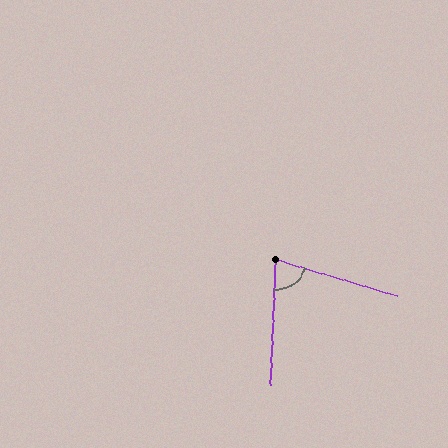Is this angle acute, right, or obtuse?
It is acute.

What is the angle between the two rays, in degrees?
Approximately 76 degrees.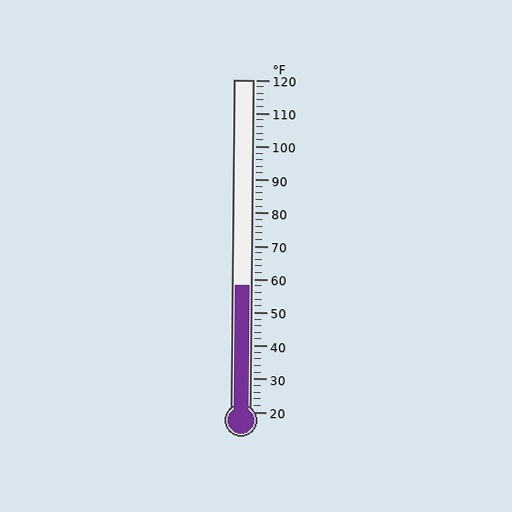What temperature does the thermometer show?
The thermometer shows approximately 58°F.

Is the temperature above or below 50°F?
The temperature is above 50°F.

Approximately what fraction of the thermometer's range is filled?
The thermometer is filled to approximately 40% of its range.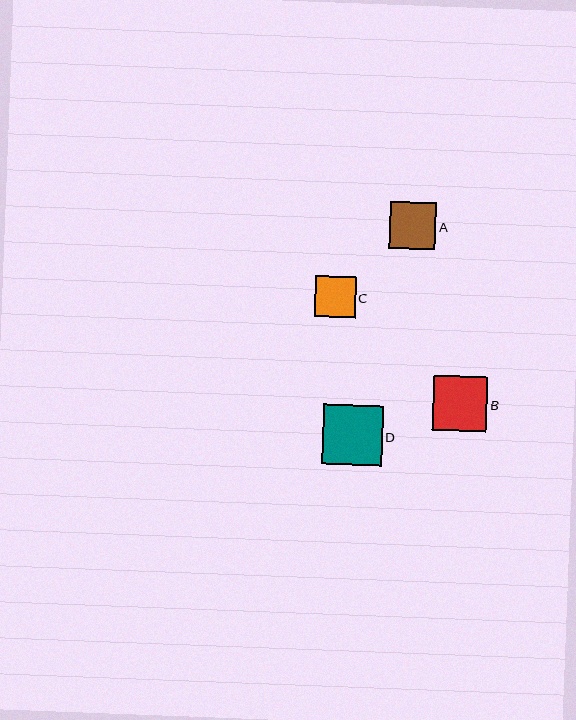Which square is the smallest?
Square C is the smallest with a size of approximately 41 pixels.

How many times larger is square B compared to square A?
Square B is approximately 1.2 times the size of square A.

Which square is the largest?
Square D is the largest with a size of approximately 60 pixels.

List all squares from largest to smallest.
From largest to smallest: D, B, A, C.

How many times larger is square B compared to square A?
Square B is approximately 1.2 times the size of square A.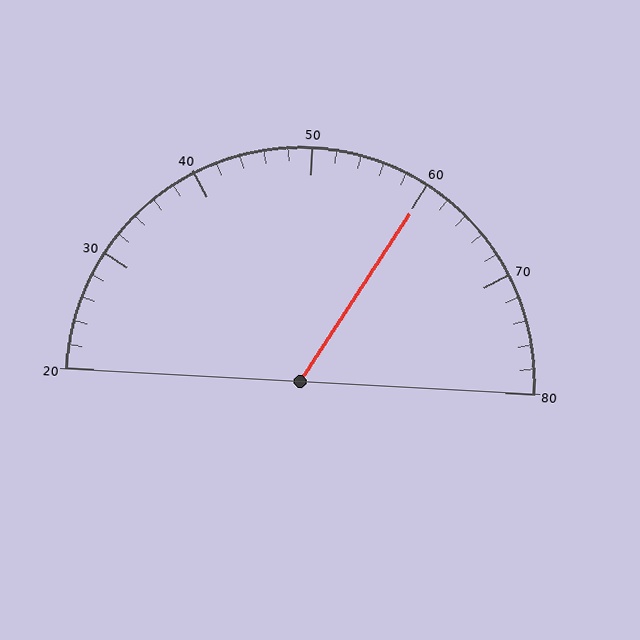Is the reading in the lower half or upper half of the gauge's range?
The reading is in the upper half of the range (20 to 80).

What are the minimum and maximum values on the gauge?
The gauge ranges from 20 to 80.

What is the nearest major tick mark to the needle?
The nearest major tick mark is 60.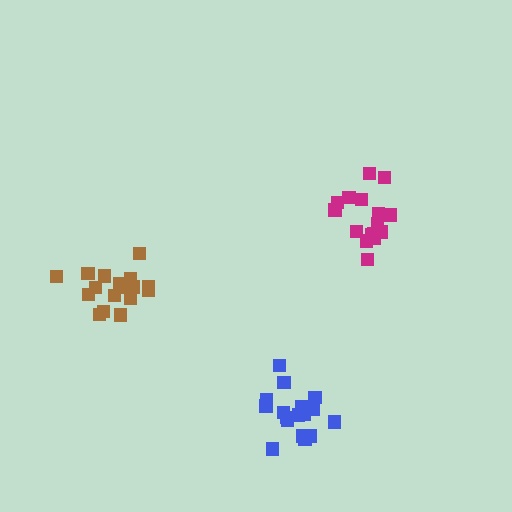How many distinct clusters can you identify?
There are 3 distinct clusters.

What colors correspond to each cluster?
The clusters are colored: blue, brown, magenta.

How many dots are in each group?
Group 1: 18 dots, Group 2: 17 dots, Group 3: 16 dots (51 total).